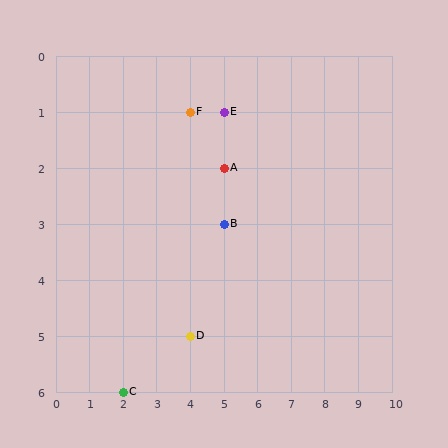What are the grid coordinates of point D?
Point D is at grid coordinates (4, 5).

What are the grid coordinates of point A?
Point A is at grid coordinates (5, 2).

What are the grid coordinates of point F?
Point F is at grid coordinates (4, 1).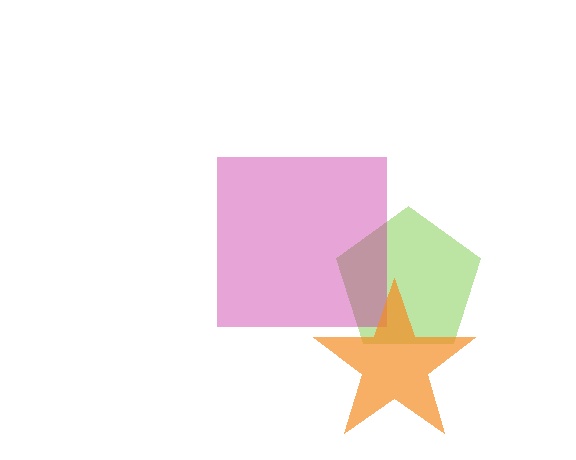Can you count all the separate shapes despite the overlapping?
Yes, there are 3 separate shapes.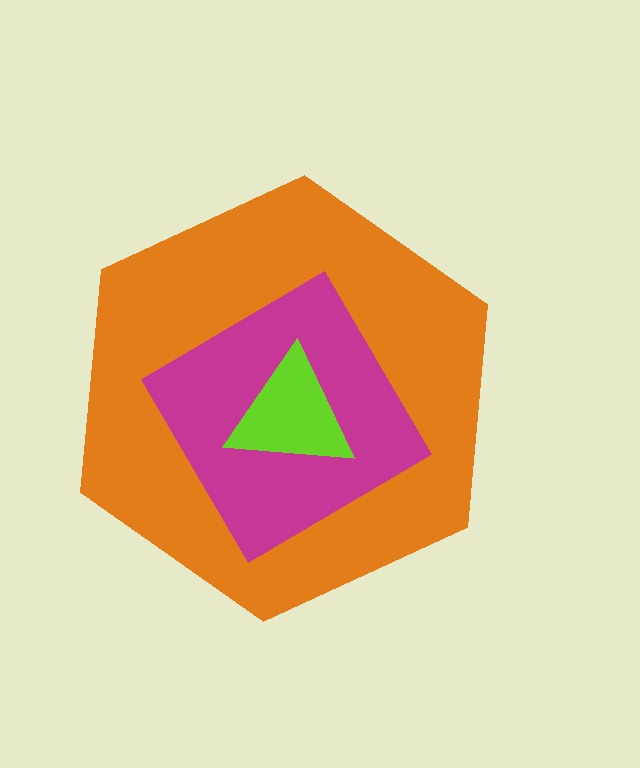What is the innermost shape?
The lime triangle.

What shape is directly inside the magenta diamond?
The lime triangle.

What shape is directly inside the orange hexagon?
The magenta diamond.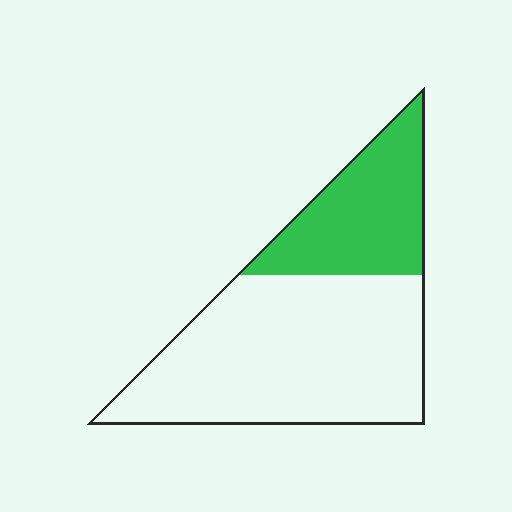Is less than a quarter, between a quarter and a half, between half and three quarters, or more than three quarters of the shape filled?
Between a quarter and a half.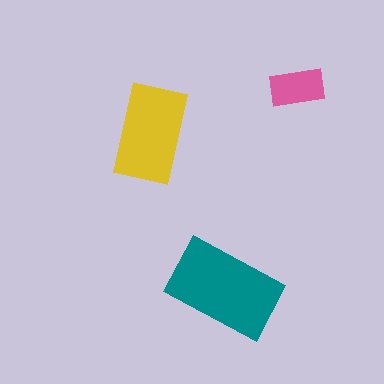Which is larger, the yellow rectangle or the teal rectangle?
The teal one.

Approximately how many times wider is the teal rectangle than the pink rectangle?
About 2 times wider.